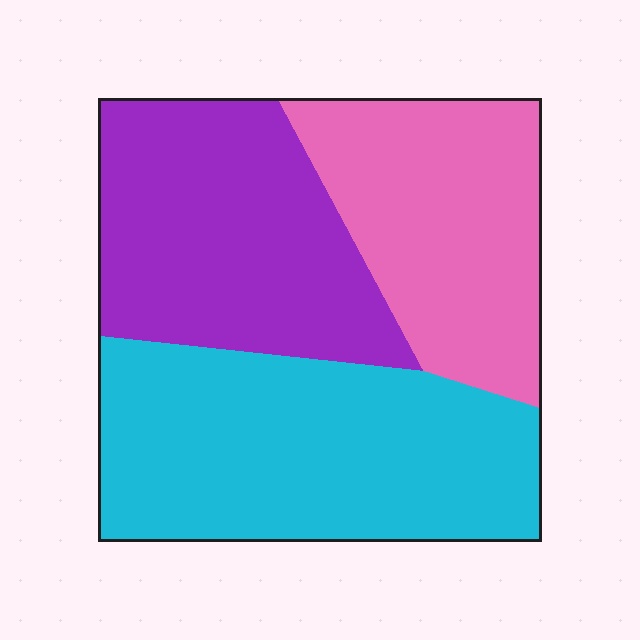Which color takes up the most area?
Cyan, at roughly 40%.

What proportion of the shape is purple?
Purple covers 32% of the shape.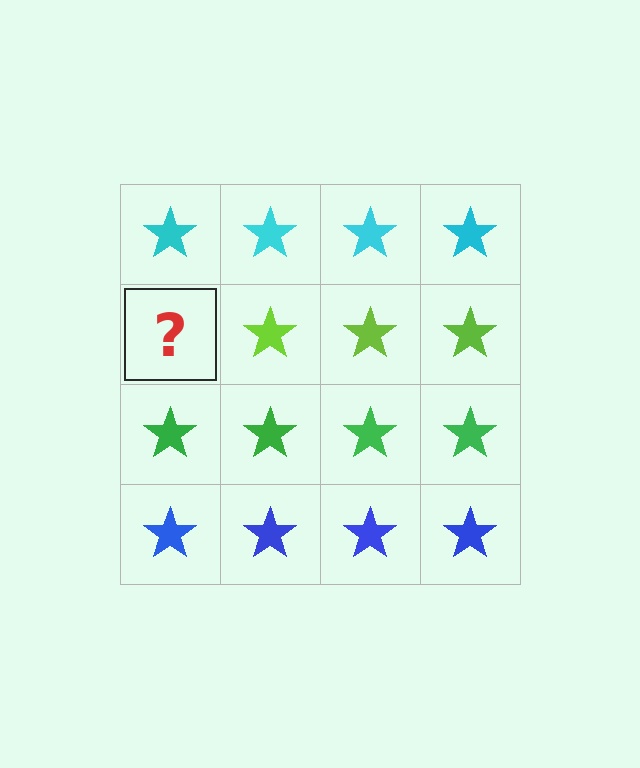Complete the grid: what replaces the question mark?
The question mark should be replaced with a lime star.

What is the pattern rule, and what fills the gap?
The rule is that each row has a consistent color. The gap should be filled with a lime star.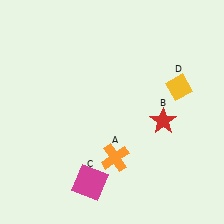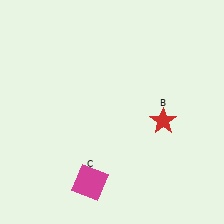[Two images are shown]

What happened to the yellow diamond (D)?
The yellow diamond (D) was removed in Image 2. It was in the top-right area of Image 1.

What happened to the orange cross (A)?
The orange cross (A) was removed in Image 2. It was in the bottom-right area of Image 1.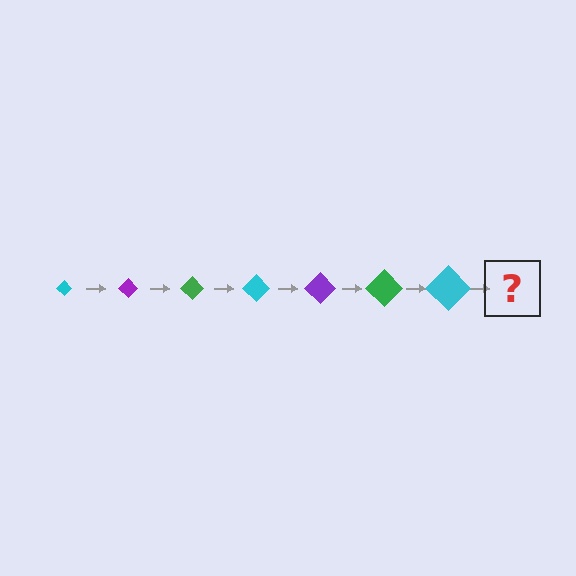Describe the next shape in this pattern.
It should be a purple diamond, larger than the previous one.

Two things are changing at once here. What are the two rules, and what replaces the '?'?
The two rules are that the diamond grows larger each step and the color cycles through cyan, purple, and green. The '?' should be a purple diamond, larger than the previous one.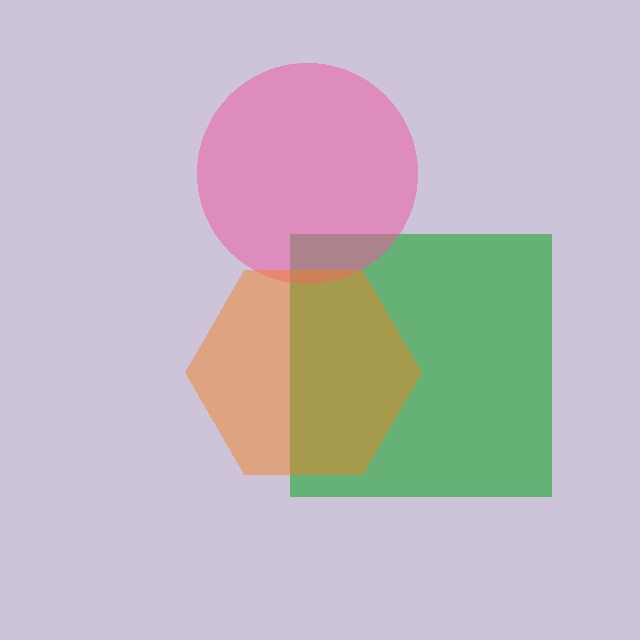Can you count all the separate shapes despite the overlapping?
Yes, there are 3 separate shapes.